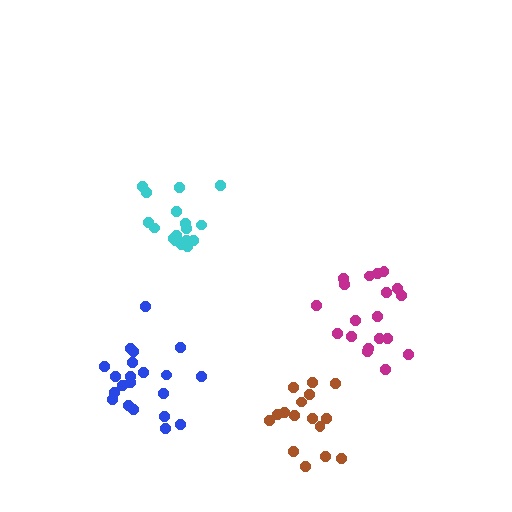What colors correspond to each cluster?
The clusters are colored: cyan, brown, blue, magenta.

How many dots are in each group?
Group 1: 17 dots, Group 2: 16 dots, Group 3: 21 dots, Group 4: 19 dots (73 total).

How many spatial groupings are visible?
There are 4 spatial groupings.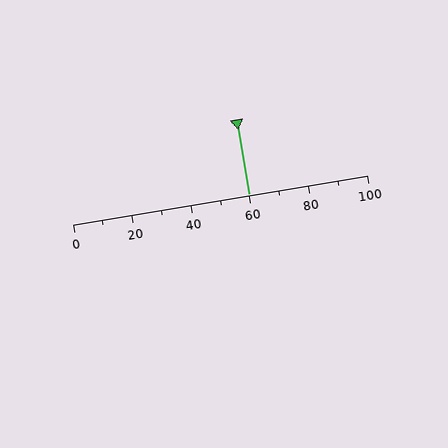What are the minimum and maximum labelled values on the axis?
The axis runs from 0 to 100.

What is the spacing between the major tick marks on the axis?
The major ticks are spaced 20 apart.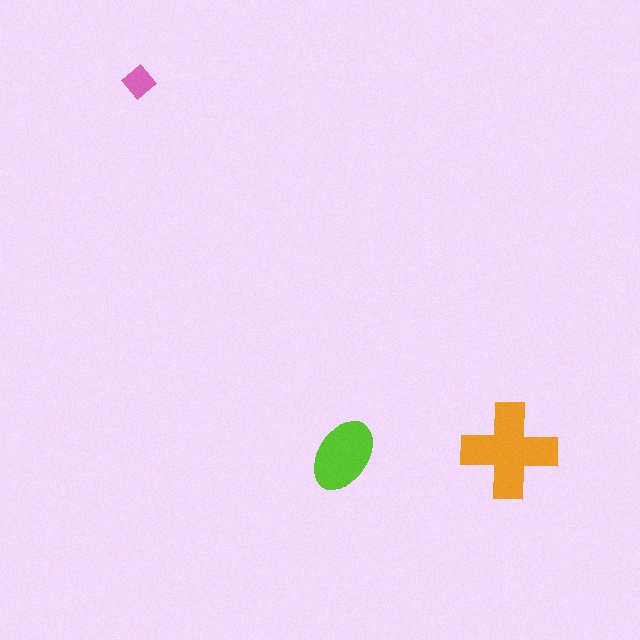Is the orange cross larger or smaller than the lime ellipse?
Larger.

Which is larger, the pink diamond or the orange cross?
The orange cross.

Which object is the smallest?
The pink diamond.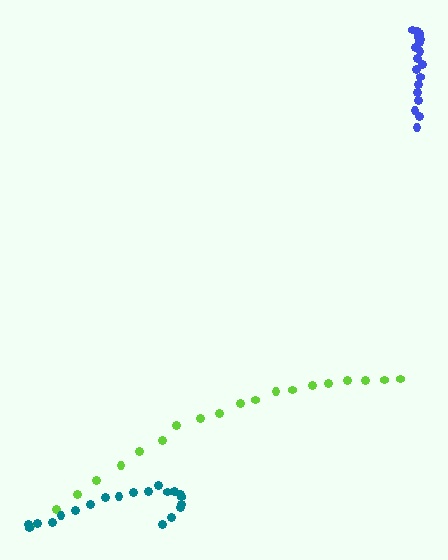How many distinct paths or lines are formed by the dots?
There are 3 distinct paths.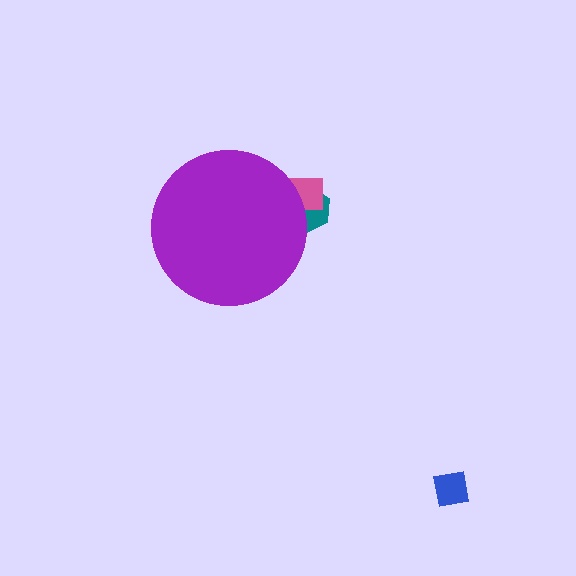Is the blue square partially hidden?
No, the blue square is fully visible.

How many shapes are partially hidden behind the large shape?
2 shapes are partially hidden.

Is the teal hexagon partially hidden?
Yes, the teal hexagon is partially hidden behind the purple circle.